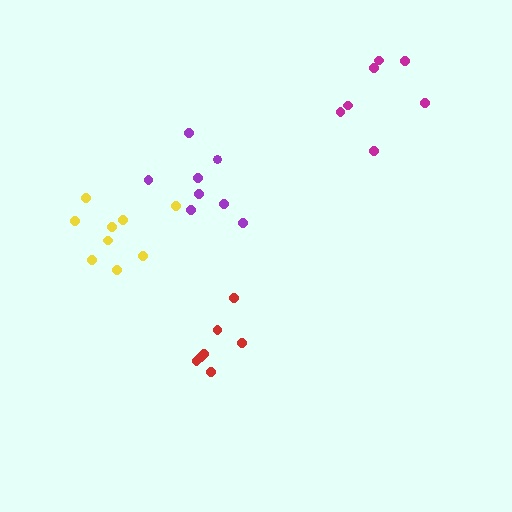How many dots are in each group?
Group 1: 8 dots, Group 2: 7 dots, Group 3: 7 dots, Group 4: 9 dots (31 total).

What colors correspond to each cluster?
The clusters are colored: purple, red, magenta, yellow.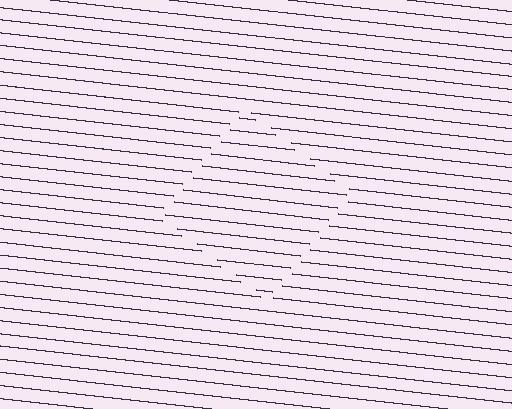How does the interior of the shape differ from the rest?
The interior of the shape contains the same grating, shifted by half a period — the contour is defined by the phase discontinuity where line-ends from the inner and outer gratings abut.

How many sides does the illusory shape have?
4 sides — the line-ends trace a square.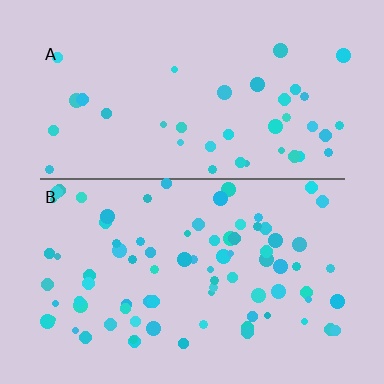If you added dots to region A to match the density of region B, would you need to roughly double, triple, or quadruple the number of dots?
Approximately double.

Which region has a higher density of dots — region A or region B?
B (the bottom).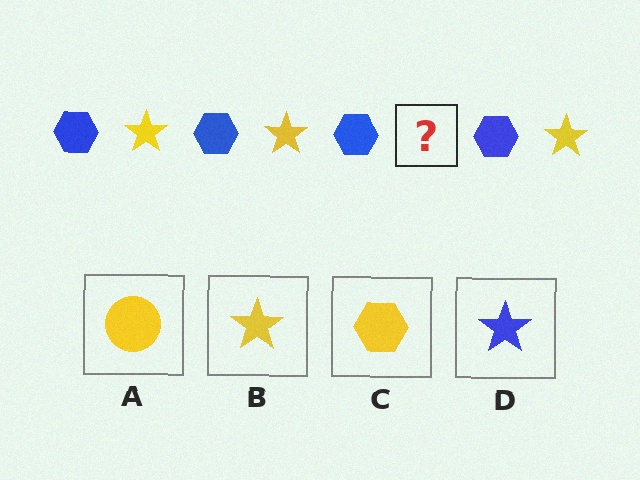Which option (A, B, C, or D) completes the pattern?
B.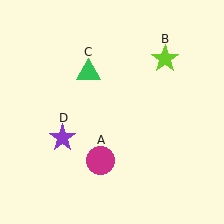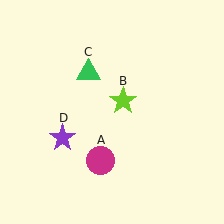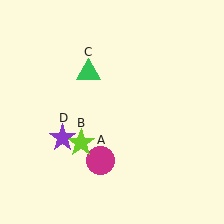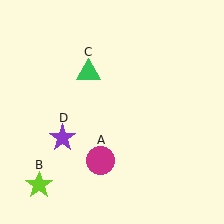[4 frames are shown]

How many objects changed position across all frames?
1 object changed position: lime star (object B).